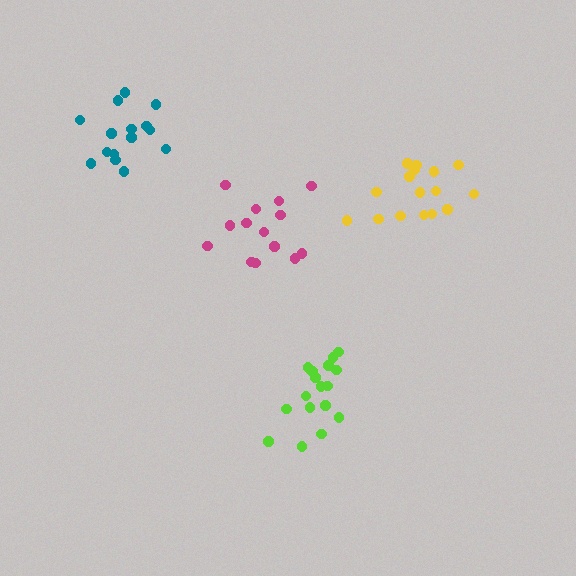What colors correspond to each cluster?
The clusters are colored: yellow, magenta, lime, teal.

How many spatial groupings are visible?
There are 4 spatial groupings.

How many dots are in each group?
Group 1: 16 dots, Group 2: 14 dots, Group 3: 17 dots, Group 4: 15 dots (62 total).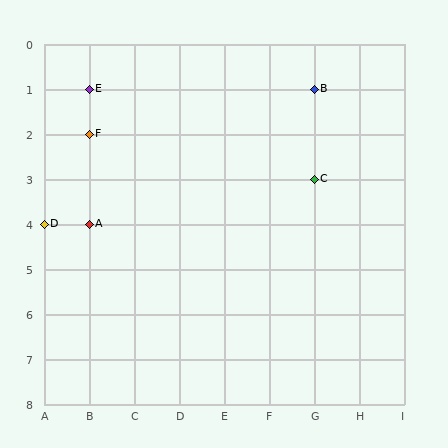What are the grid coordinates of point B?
Point B is at grid coordinates (G, 1).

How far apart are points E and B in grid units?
Points E and B are 5 columns apart.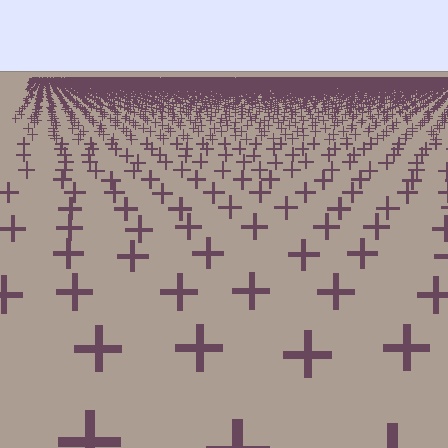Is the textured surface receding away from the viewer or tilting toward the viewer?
The surface is receding away from the viewer. Texture elements get smaller and denser toward the top.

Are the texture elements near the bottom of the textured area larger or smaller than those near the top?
Larger. Near the bottom, elements are closer to the viewer and appear at a bigger on-screen size.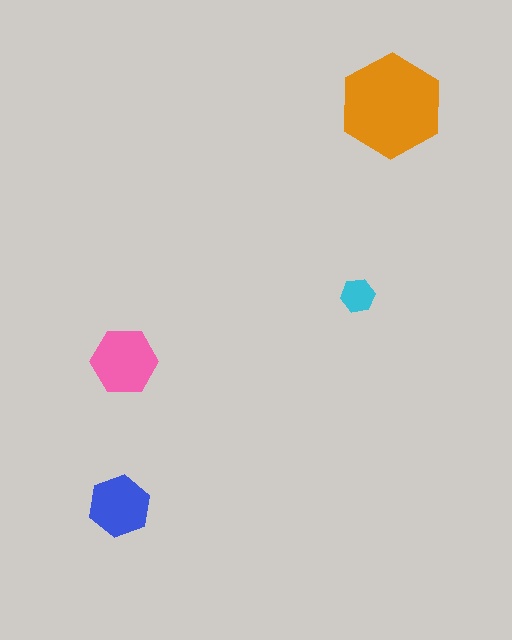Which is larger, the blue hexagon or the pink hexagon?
The pink one.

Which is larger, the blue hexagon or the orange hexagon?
The orange one.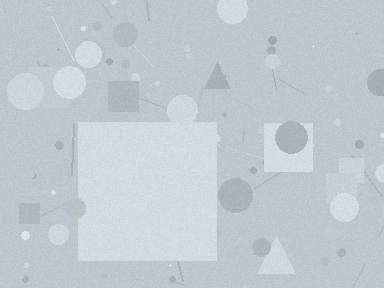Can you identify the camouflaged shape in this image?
The camouflaged shape is a square.